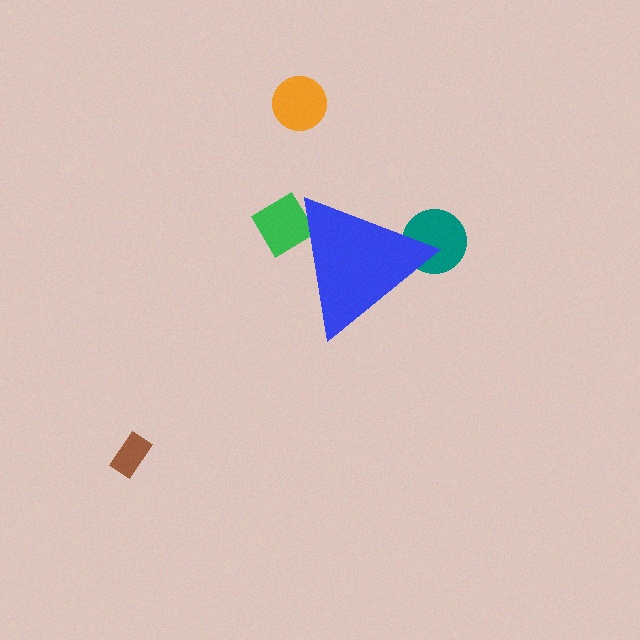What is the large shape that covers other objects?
A blue triangle.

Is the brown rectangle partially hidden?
No, the brown rectangle is fully visible.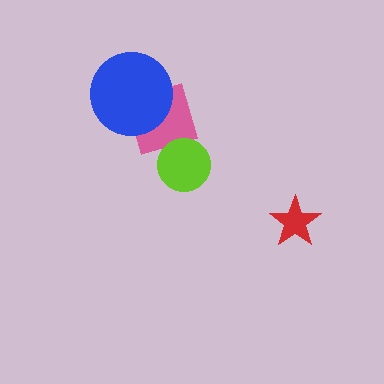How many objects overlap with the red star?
0 objects overlap with the red star.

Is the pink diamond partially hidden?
Yes, it is partially covered by another shape.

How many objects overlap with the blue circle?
1 object overlaps with the blue circle.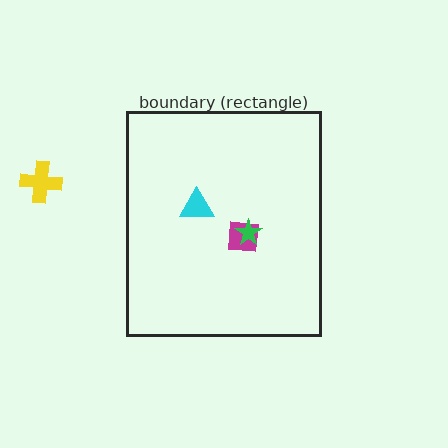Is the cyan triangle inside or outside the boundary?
Inside.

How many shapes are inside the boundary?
3 inside, 1 outside.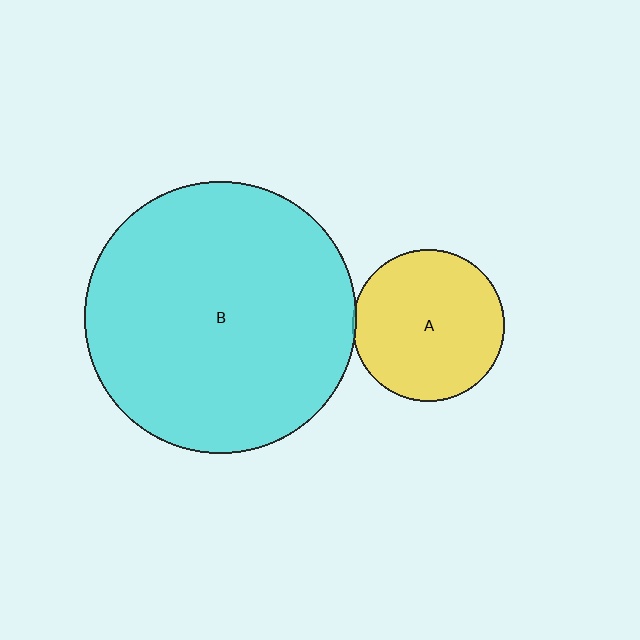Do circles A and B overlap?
Yes.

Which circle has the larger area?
Circle B (cyan).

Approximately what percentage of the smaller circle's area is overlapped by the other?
Approximately 5%.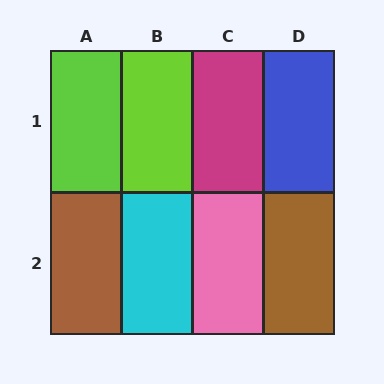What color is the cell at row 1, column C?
Magenta.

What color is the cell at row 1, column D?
Blue.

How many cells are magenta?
1 cell is magenta.